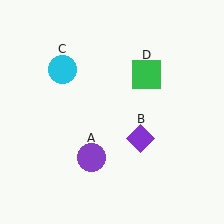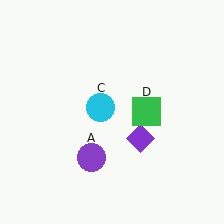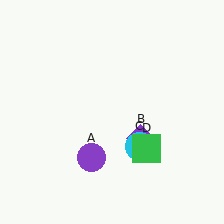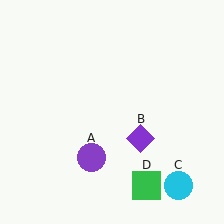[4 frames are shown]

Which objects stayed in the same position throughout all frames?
Purple circle (object A) and purple diamond (object B) remained stationary.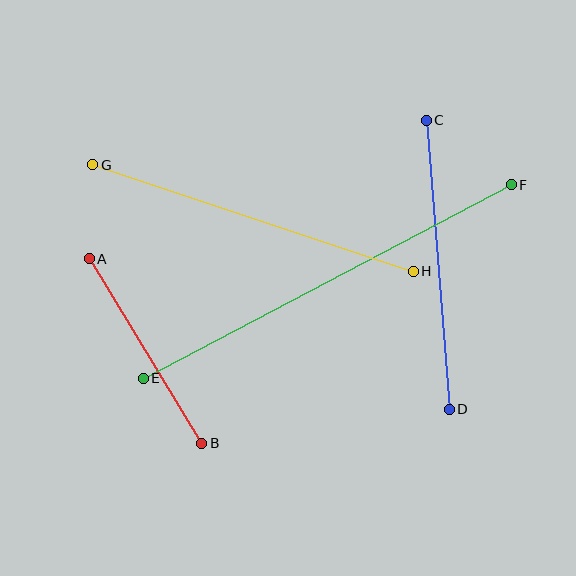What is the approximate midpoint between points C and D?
The midpoint is at approximately (438, 265) pixels.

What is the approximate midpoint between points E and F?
The midpoint is at approximately (327, 282) pixels.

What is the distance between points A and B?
The distance is approximately 216 pixels.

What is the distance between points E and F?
The distance is approximately 416 pixels.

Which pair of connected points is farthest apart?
Points E and F are farthest apart.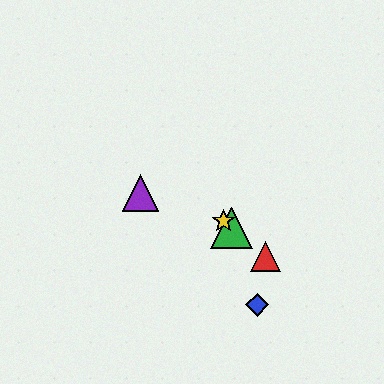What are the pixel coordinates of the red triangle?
The red triangle is at (265, 257).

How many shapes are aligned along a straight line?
3 shapes (the red triangle, the green triangle, the yellow star) are aligned along a straight line.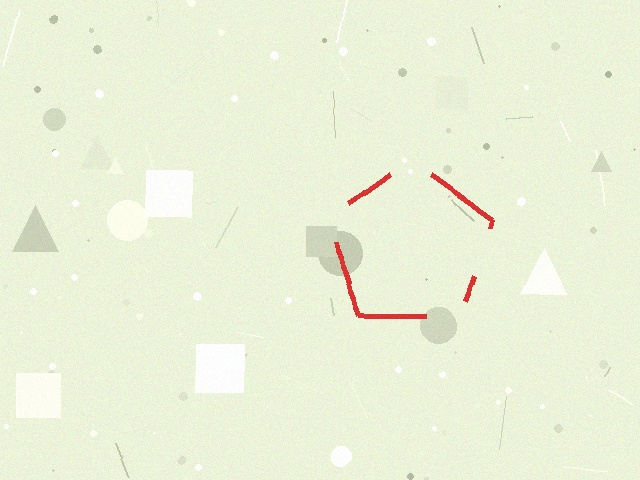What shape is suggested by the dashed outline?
The dashed outline suggests a pentagon.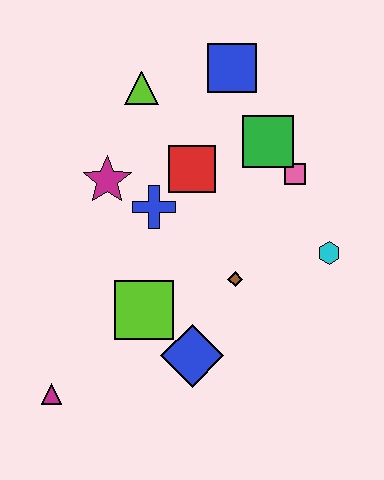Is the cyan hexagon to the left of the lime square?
No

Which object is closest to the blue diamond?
The lime square is closest to the blue diamond.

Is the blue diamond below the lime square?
Yes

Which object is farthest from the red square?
The magenta triangle is farthest from the red square.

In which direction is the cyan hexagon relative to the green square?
The cyan hexagon is below the green square.